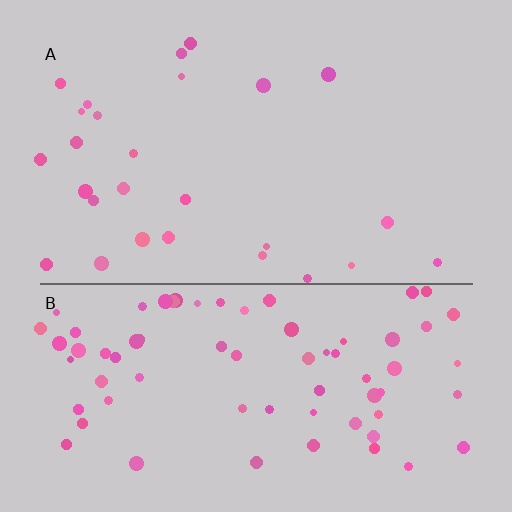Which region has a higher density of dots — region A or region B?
B (the bottom).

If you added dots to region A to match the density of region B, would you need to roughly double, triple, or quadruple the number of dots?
Approximately triple.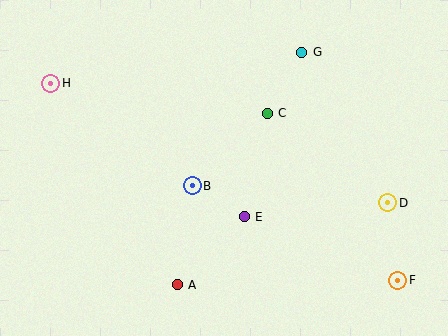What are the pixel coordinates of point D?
Point D is at (388, 203).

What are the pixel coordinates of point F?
Point F is at (398, 280).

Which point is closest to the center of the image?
Point B at (192, 186) is closest to the center.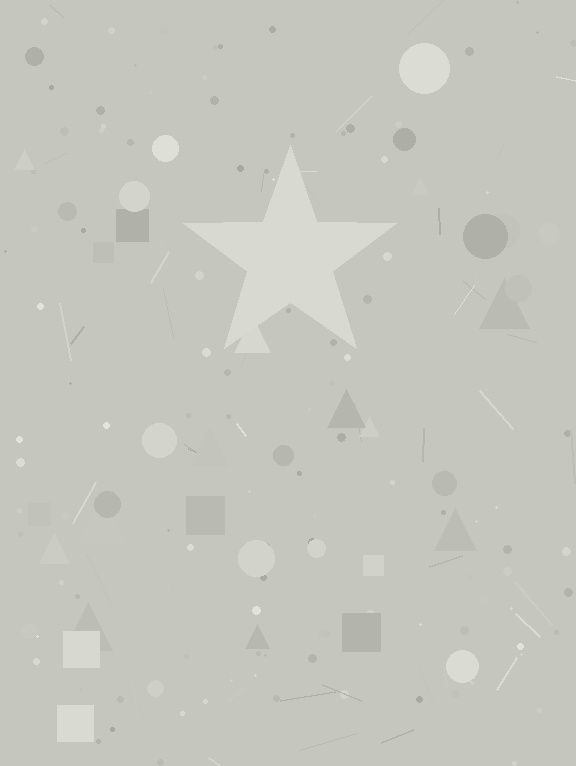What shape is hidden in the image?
A star is hidden in the image.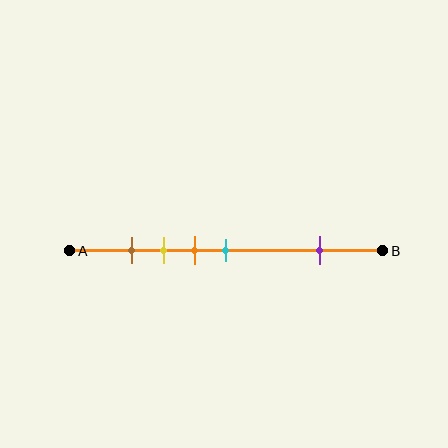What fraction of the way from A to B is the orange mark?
The orange mark is approximately 40% (0.4) of the way from A to B.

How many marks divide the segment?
There are 5 marks dividing the segment.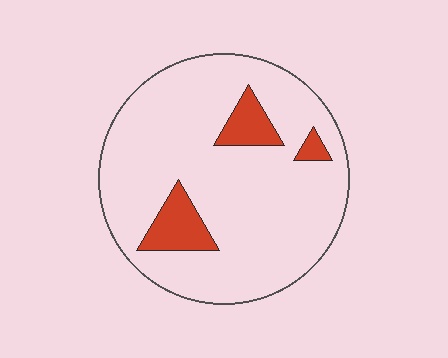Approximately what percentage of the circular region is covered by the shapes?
Approximately 10%.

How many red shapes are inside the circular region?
3.